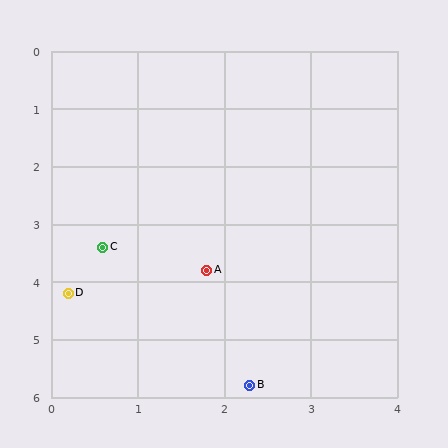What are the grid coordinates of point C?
Point C is at approximately (0.6, 3.4).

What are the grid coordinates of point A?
Point A is at approximately (1.8, 3.8).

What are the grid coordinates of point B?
Point B is at approximately (2.3, 5.8).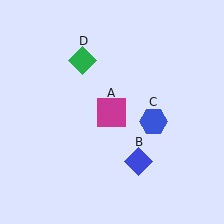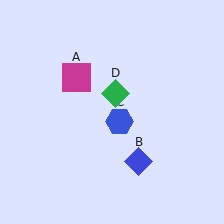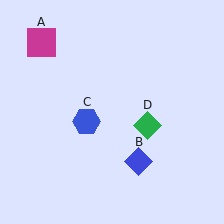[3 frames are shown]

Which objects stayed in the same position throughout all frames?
Blue diamond (object B) remained stationary.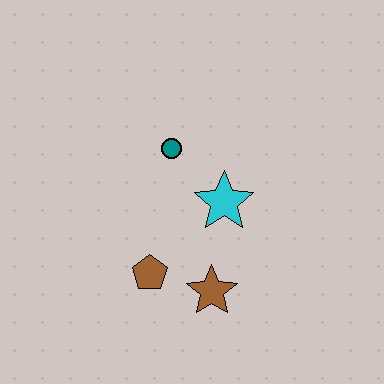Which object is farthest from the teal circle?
The brown star is farthest from the teal circle.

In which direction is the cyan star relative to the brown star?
The cyan star is above the brown star.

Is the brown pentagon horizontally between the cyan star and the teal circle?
No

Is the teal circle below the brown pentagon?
No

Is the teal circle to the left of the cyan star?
Yes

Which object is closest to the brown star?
The brown pentagon is closest to the brown star.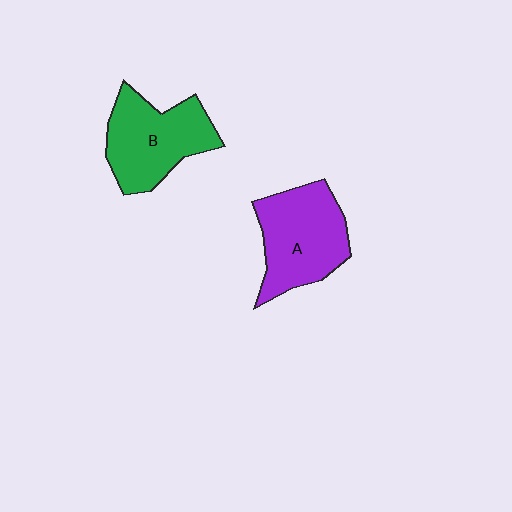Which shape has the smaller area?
Shape B (green).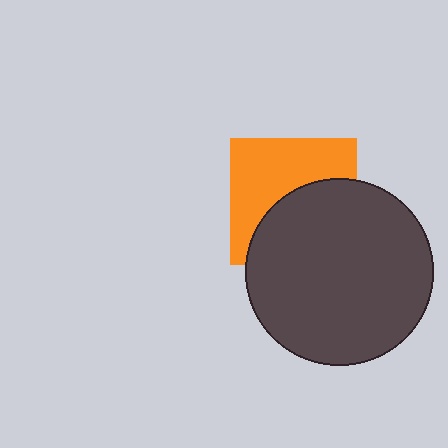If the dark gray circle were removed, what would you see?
You would see the complete orange square.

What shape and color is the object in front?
The object in front is a dark gray circle.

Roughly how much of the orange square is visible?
About half of it is visible (roughly 52%).